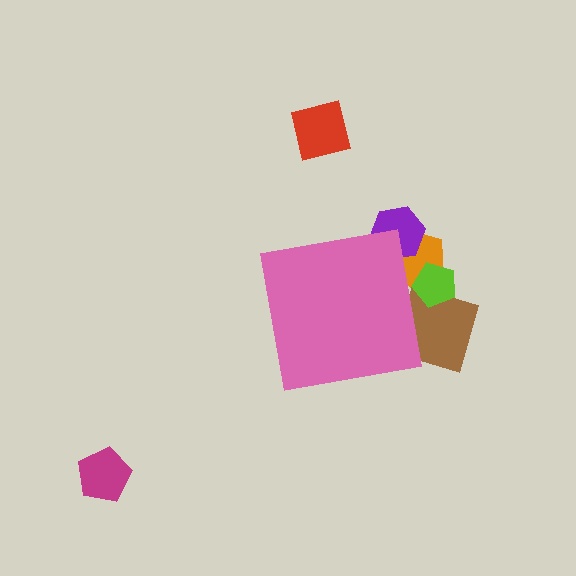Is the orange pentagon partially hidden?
Yes, the orange pentagon is partially hidden behind the pink square.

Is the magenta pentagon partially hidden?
No, the magenta pentagon is fully visible.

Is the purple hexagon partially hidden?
Yes, the purple hexagon is partially hidden behind the pink square.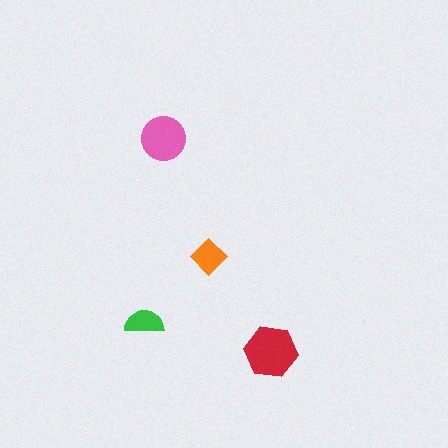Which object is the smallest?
The green semicircle.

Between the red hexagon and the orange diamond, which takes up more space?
The red hexagon.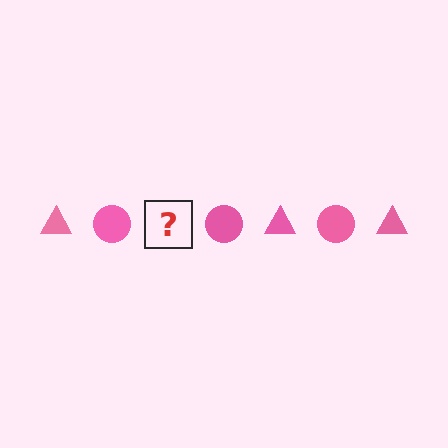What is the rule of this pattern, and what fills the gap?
The rule is that the pattern cycles through triangle, circle shapes in pink. The gap should be filled with a pink triangle.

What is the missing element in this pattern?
The missing element is a pink triangle.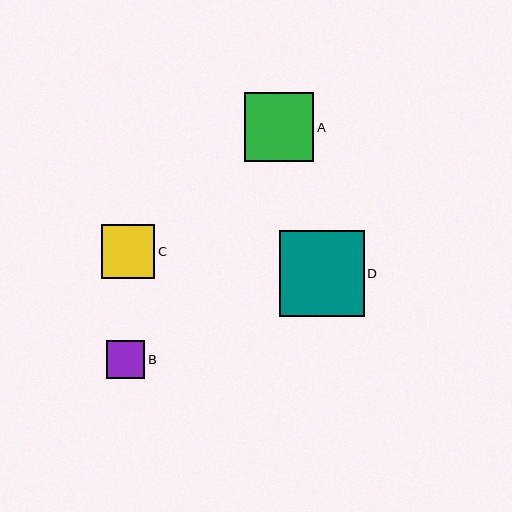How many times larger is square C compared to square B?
Square C is approximately 1.4 times the size of square B.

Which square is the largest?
Square D is the largest with a size of approximately 85 pixels.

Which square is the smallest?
Square B is the smallest with a size of approximately 38 pixels.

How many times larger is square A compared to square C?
Square A is approximately 1.3 times the size of square C.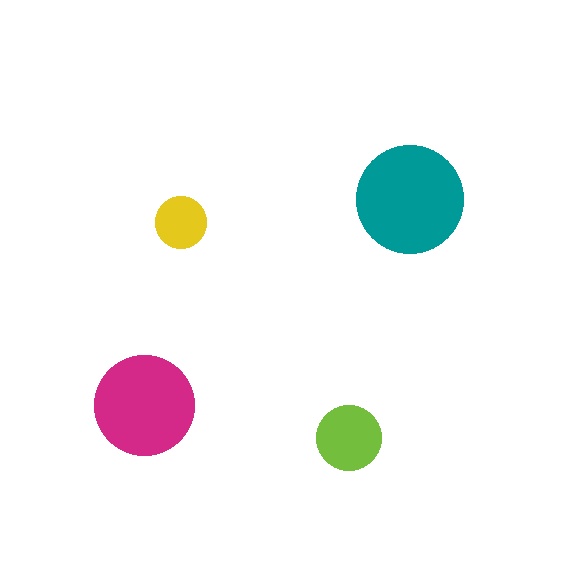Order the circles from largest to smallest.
the teal one, the magenta one, the lime one, the yellow one.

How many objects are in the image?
There are 4 objects in the image.